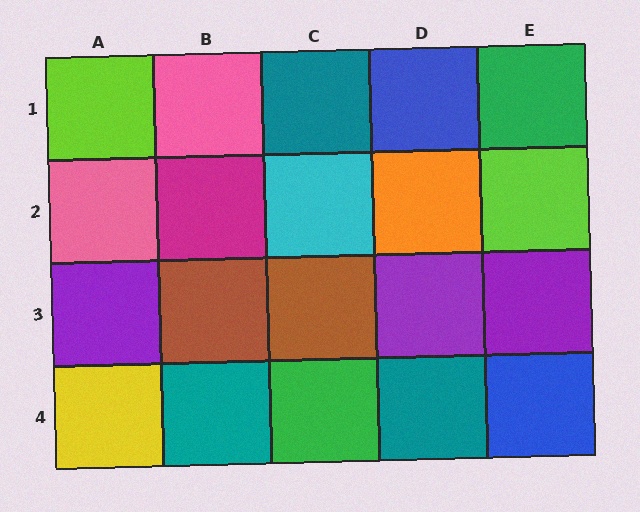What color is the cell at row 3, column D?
Purple.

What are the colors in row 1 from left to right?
Lime, pink, teal, blue, green.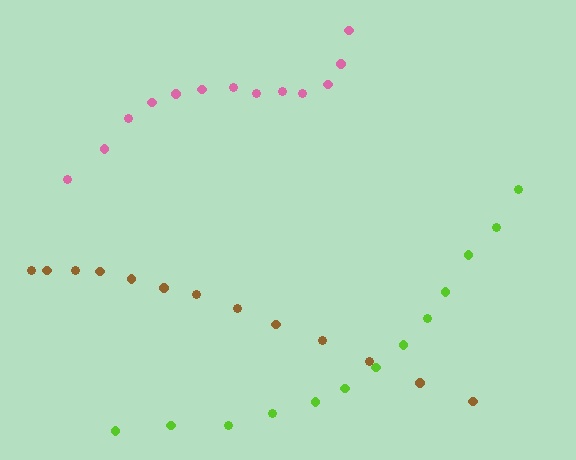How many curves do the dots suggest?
There are 3 distinct paths.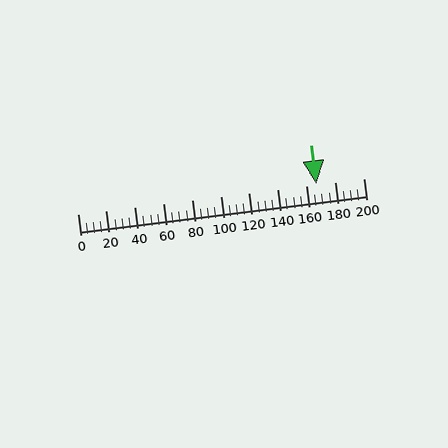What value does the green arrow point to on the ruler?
The green arrow points to approximately 167.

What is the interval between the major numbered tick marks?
The major tick marks are spaced 20 units apart.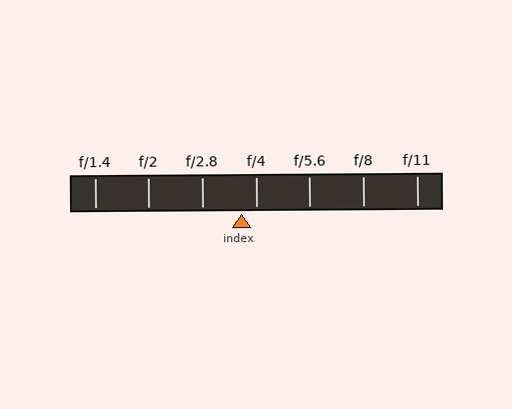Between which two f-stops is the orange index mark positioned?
The index mark is between f/2.8 and f/4.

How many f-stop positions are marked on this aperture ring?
There are 7 f-stop positions marked.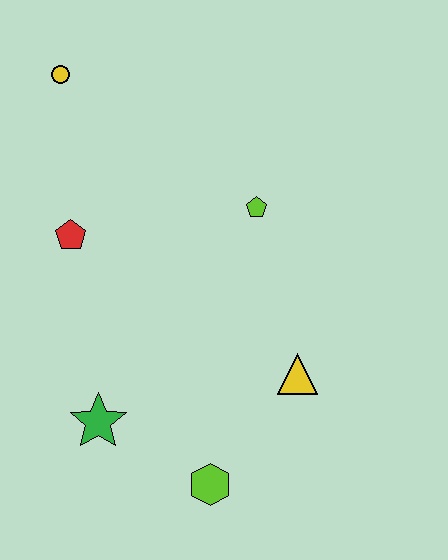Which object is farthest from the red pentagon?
The lime hexagon is farthest from the red pentagon.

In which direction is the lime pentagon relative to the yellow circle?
The lime pentagon is to the right of the yellow circle.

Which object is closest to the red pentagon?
The yellow circle is closest to the red pentagon.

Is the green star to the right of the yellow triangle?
No